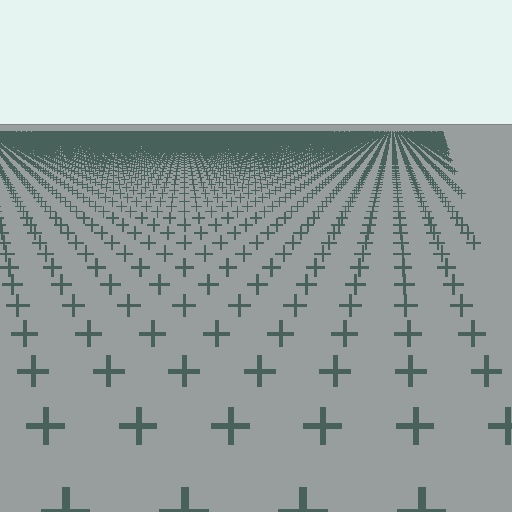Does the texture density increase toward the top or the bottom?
Density increases toward the top.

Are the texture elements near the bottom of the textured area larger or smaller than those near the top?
Larger. Near the bottom, elements are closer to the viewer and appear at a bigger on-screen size.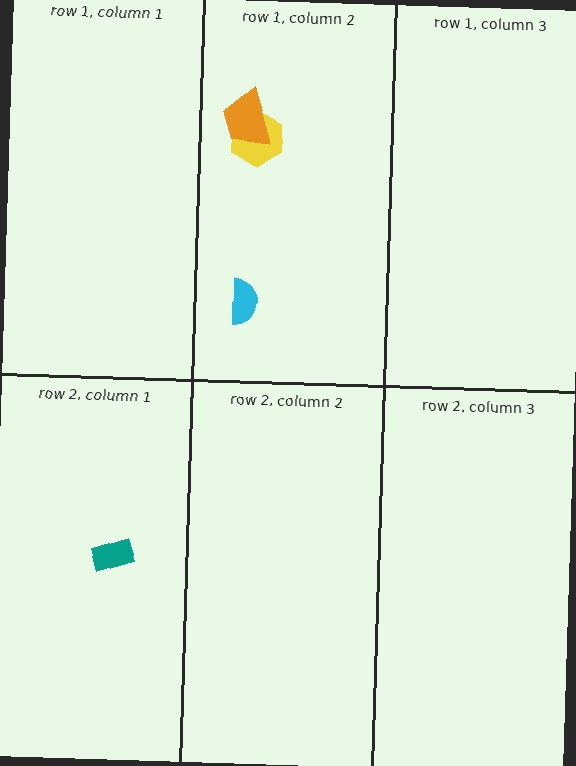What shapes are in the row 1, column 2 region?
The yellow hexagon, the orange trapezoid, the cyan semicircle.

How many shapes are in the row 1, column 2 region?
3.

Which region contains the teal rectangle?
The row 2, column 1 region.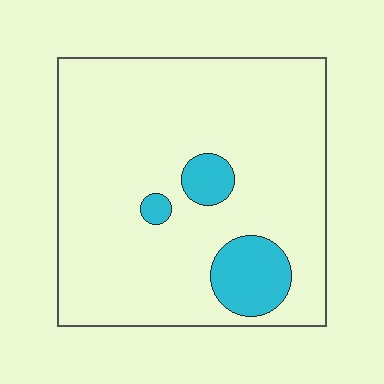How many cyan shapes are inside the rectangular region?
3.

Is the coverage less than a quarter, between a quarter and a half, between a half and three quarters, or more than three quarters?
Less than a quarter.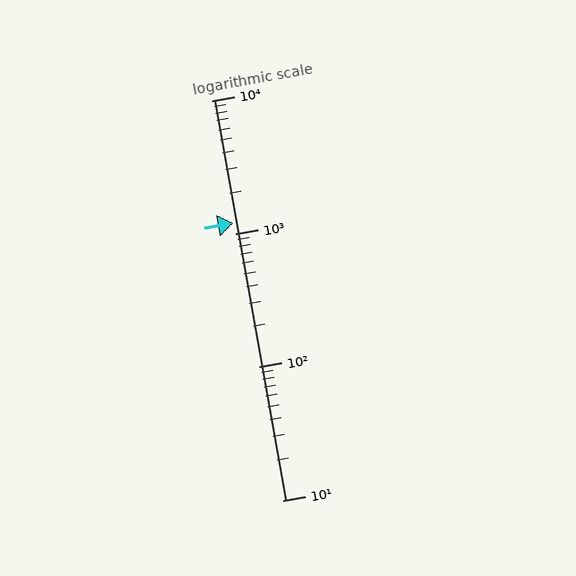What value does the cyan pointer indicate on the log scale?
The pointer indicates approximately 1200.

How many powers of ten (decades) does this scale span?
The scale spans 3 decades, from 10 to 10000.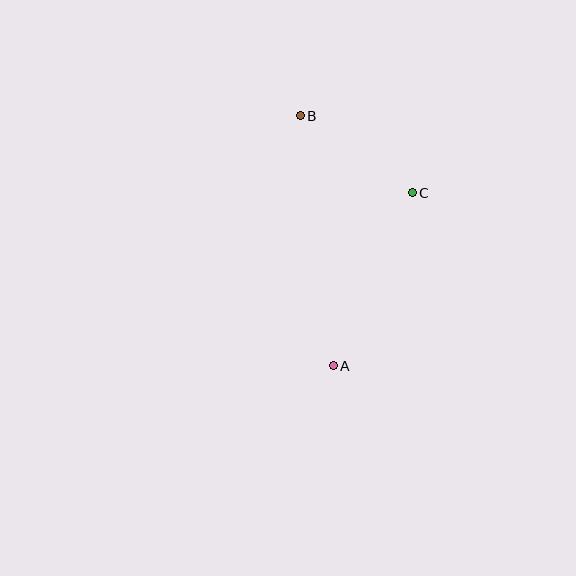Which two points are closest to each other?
Points B and C are closest to each other.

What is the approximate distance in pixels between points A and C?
The distance between A and C is approximately 190 pixels.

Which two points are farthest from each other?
Points A and B are farthest from each other.